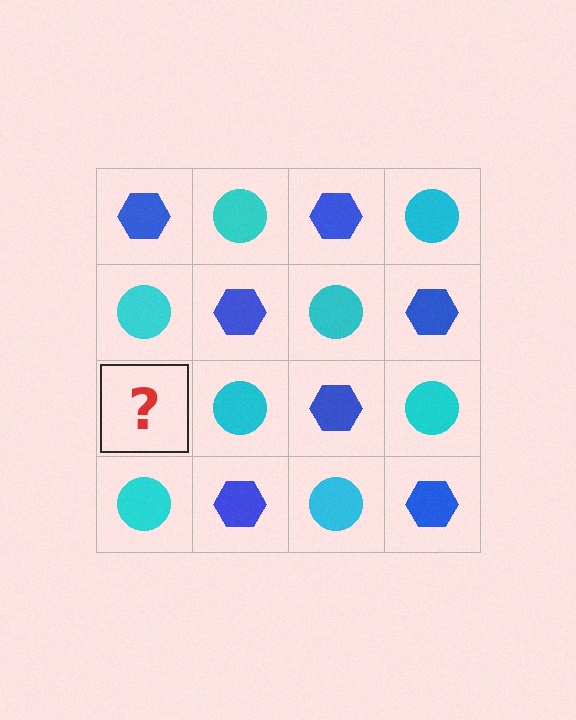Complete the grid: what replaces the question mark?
The question mark should be replaced with a blue hexagon.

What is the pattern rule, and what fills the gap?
The rule is that it alternates blue hexagon and cyan circle in a checkerboard pattern. The gap should be filled with a blue hexagon.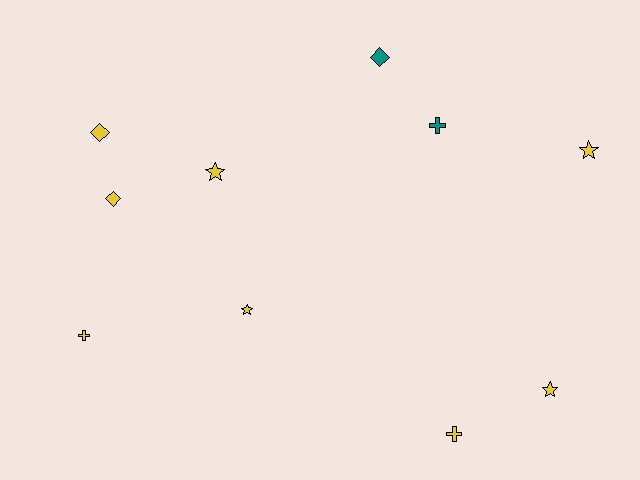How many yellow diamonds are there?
There are 2 yellow diamonds.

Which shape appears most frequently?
Star, with 4 objects.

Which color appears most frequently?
Yellow, with 8 objects.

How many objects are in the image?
There are 10 objects.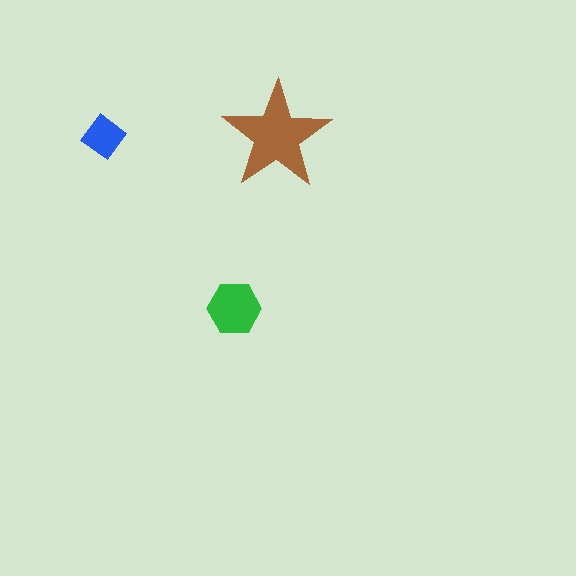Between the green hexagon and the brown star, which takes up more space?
The brown star.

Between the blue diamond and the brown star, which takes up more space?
The brown star.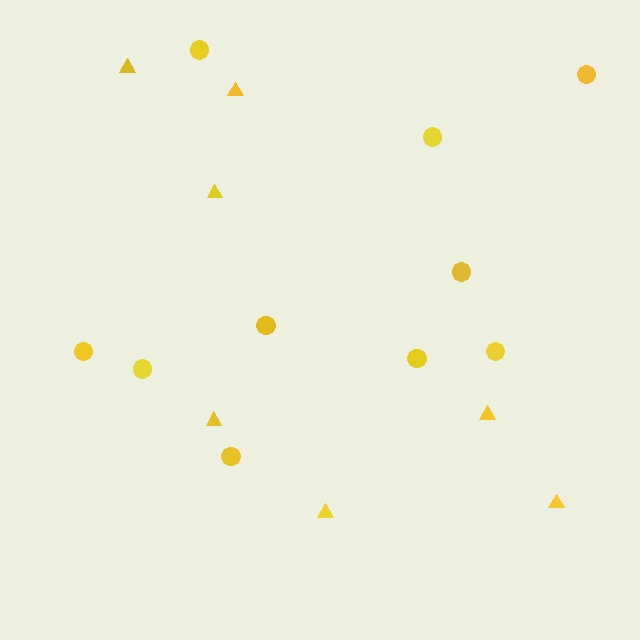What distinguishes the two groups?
There are 2 groups: one group of circles (10) and one group of triangles (7).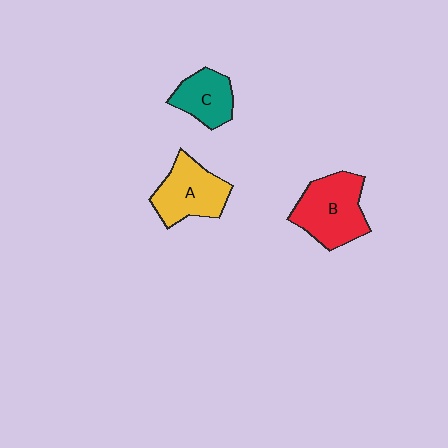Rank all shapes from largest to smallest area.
From largest to smallest: B (red), A (yellow), C (teal).